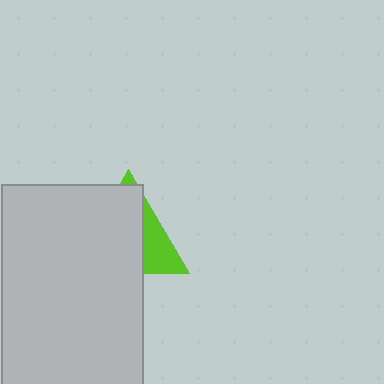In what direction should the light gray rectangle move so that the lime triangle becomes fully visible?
The light gray rectangle should move toward the lower-left. That is the shortest direction to clear the overlap and leave the lime triangle fully visible.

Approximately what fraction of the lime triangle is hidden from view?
Roughly 69% of the lime triangle is hidden behind the light gray rectangle.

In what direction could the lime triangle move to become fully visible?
The lime triangle could move toward the upper-right. That would shift it out from behind the light gray rectangle entirely.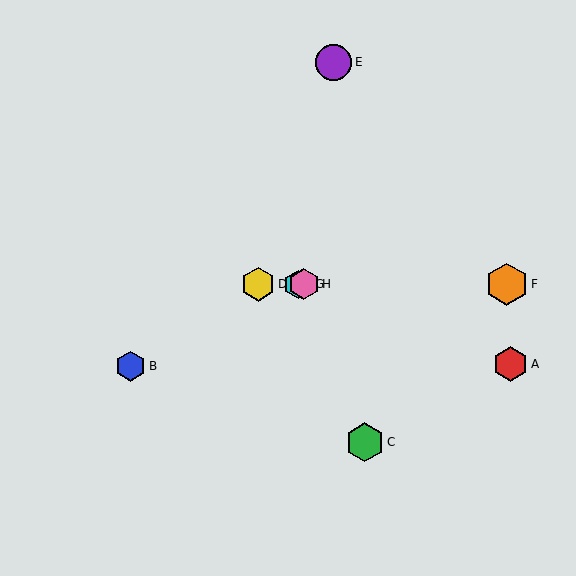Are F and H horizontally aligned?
Yes, both are at y≈284.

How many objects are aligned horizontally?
4 objects (D, F, G, H) are aligned horizontally.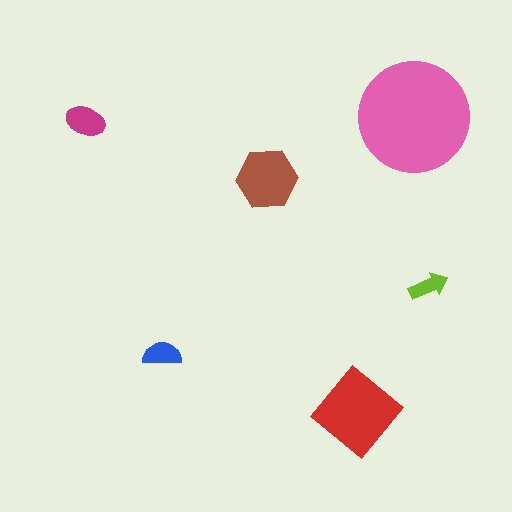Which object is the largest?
The pink circle.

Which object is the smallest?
The lime arrow.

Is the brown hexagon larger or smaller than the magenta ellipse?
Larger.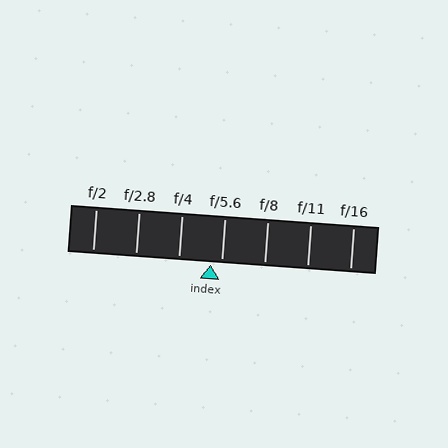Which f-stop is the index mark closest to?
The index mark is closest to f/5.6.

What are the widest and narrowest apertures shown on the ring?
The widest aperture shown is f/2 and the narrowest is f/16.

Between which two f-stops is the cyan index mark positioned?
The index mark is between f/4 and f/5.6.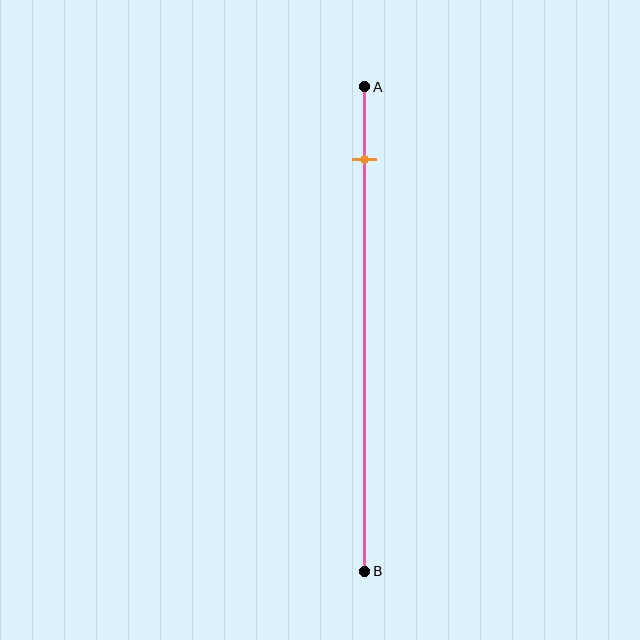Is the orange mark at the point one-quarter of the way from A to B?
No, the mark is at about 15% from A, not at the 25% one-quarter point.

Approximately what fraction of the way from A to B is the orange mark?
The orange mark is approximately 15% of the way from A to B.